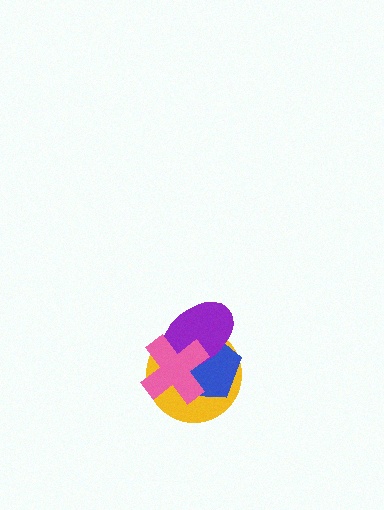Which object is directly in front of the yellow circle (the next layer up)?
The blue pentagon is directly in front of the yellow circle.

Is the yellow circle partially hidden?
Yes, it is partially covered by another shape.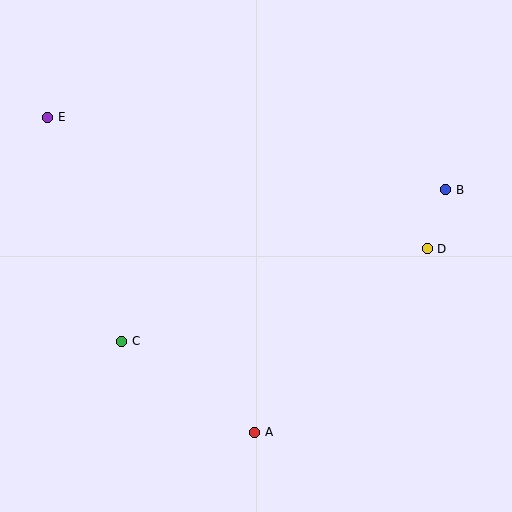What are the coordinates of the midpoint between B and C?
The midpoint between B and C is at (284, 266).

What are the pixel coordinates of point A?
Point A is at (255, 432).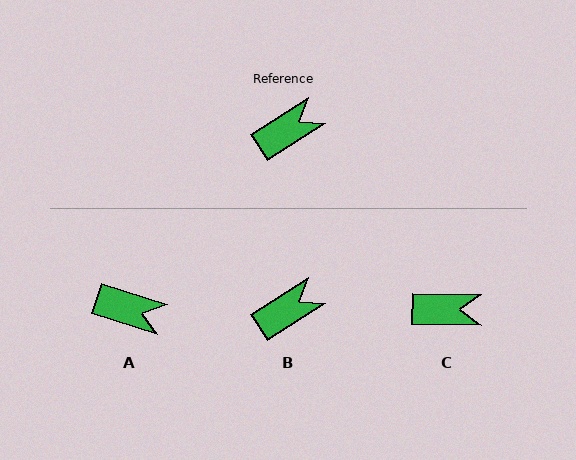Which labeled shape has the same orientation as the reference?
B.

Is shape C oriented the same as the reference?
No, it is off by about 33 degrees.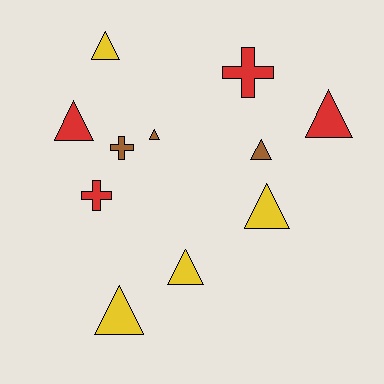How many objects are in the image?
There are 11 objects.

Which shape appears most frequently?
Triangle, with 8 objects.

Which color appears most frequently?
Red, with 4 objects.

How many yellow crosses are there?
There are no yellow crosses.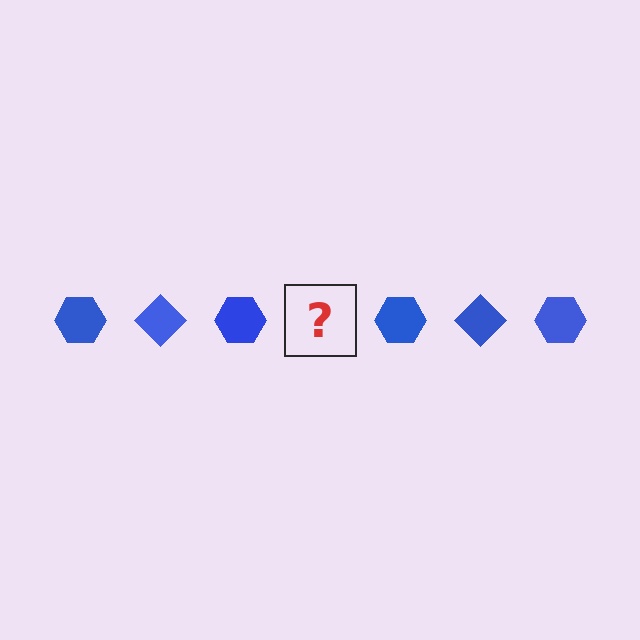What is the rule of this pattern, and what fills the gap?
The rule is that the pattern cycles through hexagon, diamond shapes in blue. The gap should be filled with a blue diamond.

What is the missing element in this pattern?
The missing element is a blue diamond.